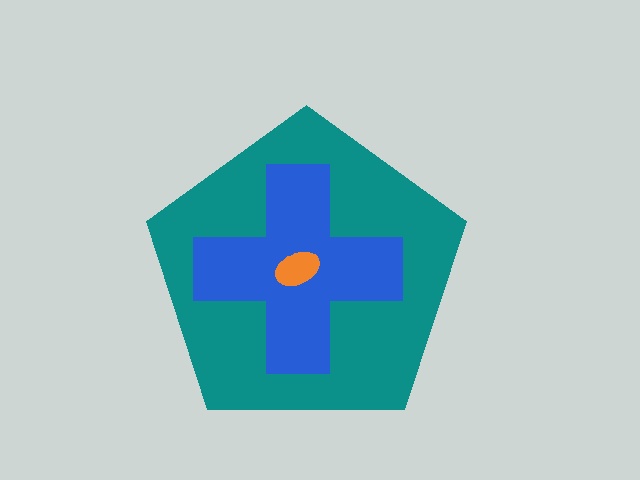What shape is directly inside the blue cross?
The orange ellipse.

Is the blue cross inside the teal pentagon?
Yes.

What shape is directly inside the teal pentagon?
The blue cross.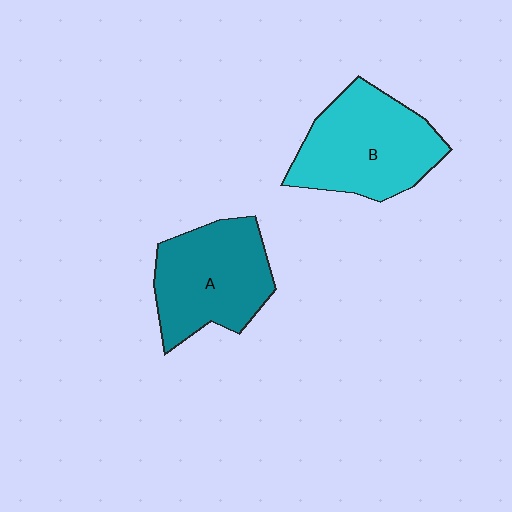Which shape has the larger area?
Shape B (cyan).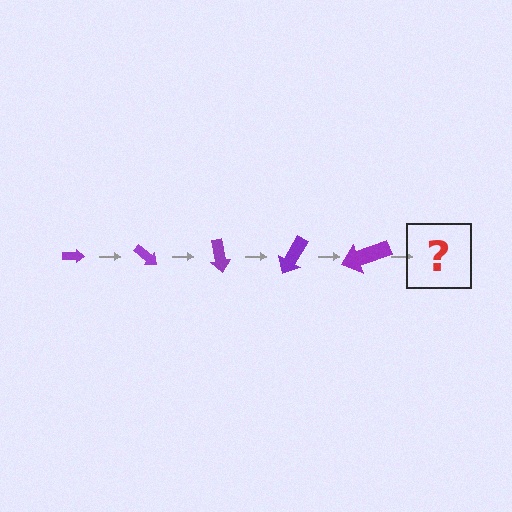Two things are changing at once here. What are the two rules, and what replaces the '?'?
The two rules are that the arrow grows larger each step and it rotates 40 degrees each step. The '?' should be an arrow, larger than the previous one and rotated 200 degrees from the start.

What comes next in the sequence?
The next element should be an arrow, larger than the previous one and rotated 200 degrees from the start.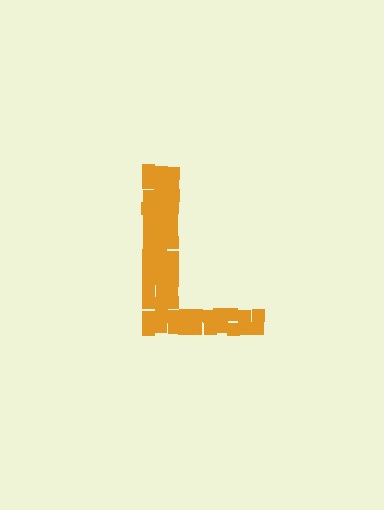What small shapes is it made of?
It is made of small squares.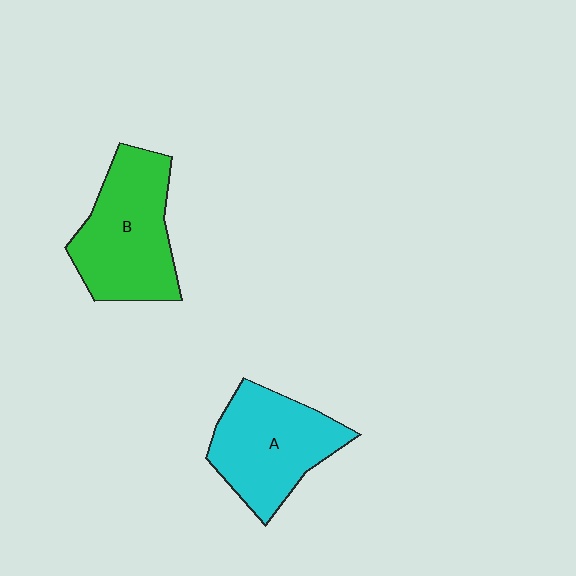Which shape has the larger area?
Shape B (green).